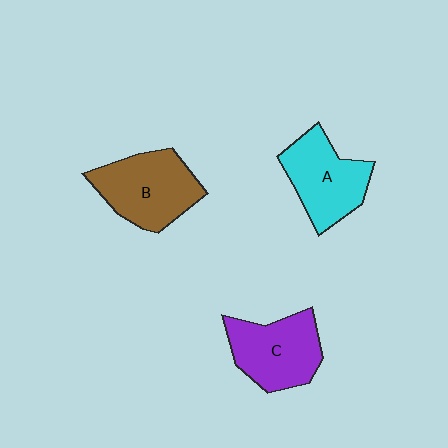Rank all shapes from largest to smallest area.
From largest to smallest: B (brown), C (purple), A (cyan).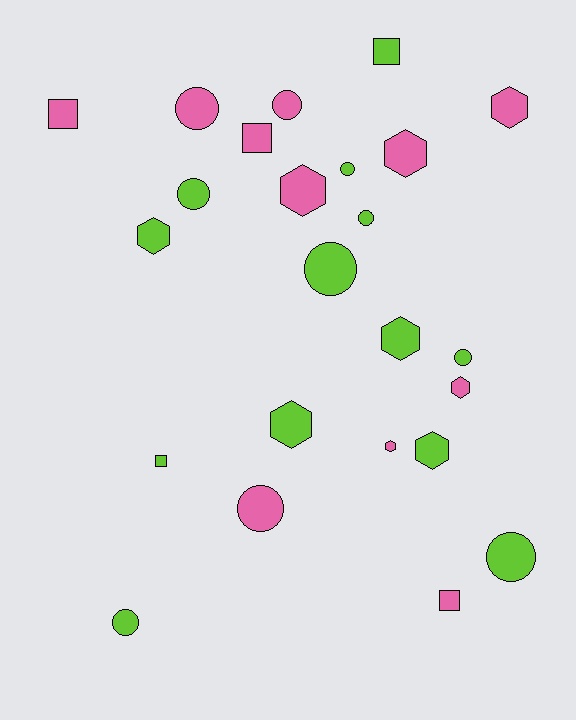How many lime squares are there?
There are 2 lime squares.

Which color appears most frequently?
Lime, with 13 objects.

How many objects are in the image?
There are 24 objects.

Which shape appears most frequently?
Circle, with 10 objects.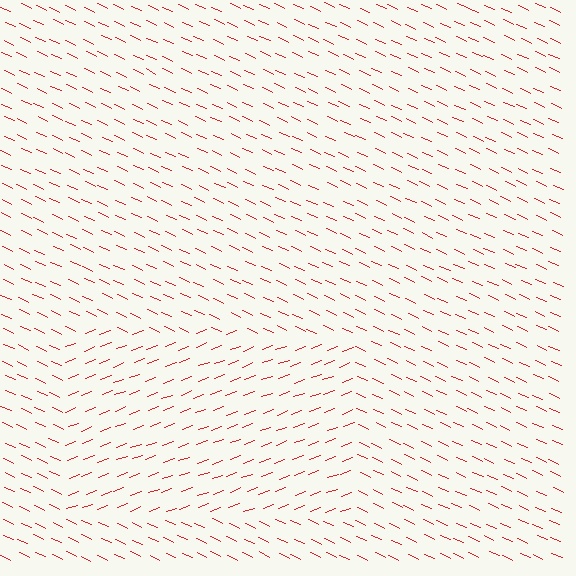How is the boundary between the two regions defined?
The boundary is defined purely by a change in line orientation (approximately 45 degrees difference). All lines are the same color and thickness.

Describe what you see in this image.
The image is filled with small red line segments. A rectangle region in the image has lines oriented differently from the surrounding lines, creating a visible texture boundary.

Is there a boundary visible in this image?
Yes, there is a texture boundary formed by a change in line orientation.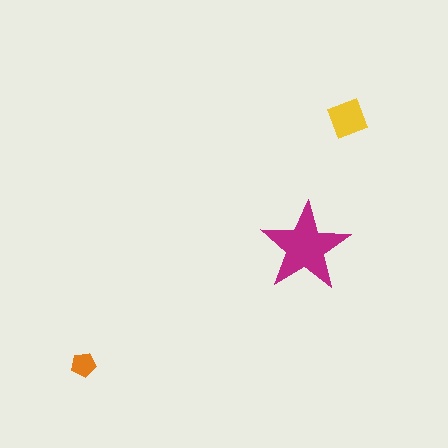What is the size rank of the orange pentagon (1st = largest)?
3rd.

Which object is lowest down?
The orange pentagon is bottommost.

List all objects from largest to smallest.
The magenta star, the yellow square, the orange pentagon.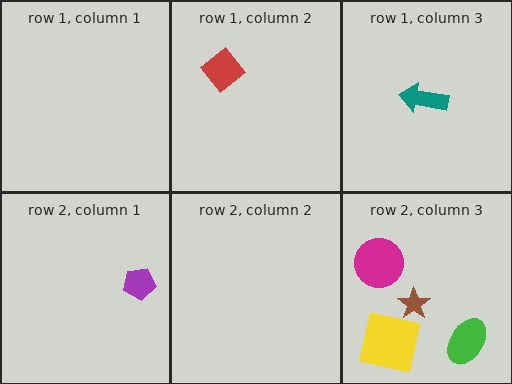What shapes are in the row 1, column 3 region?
The teal arrow.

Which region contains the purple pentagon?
The row 2, column 1 region.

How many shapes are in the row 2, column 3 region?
4.